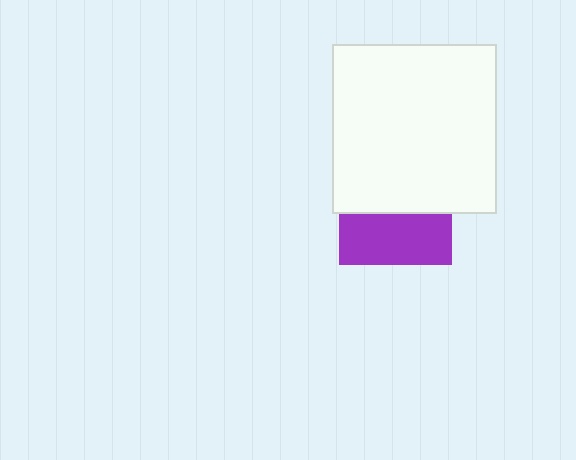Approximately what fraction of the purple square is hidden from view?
Roughly 54% of the purple square is hidden behind the white rectangle.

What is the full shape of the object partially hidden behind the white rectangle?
The partially hidden object is a purple square.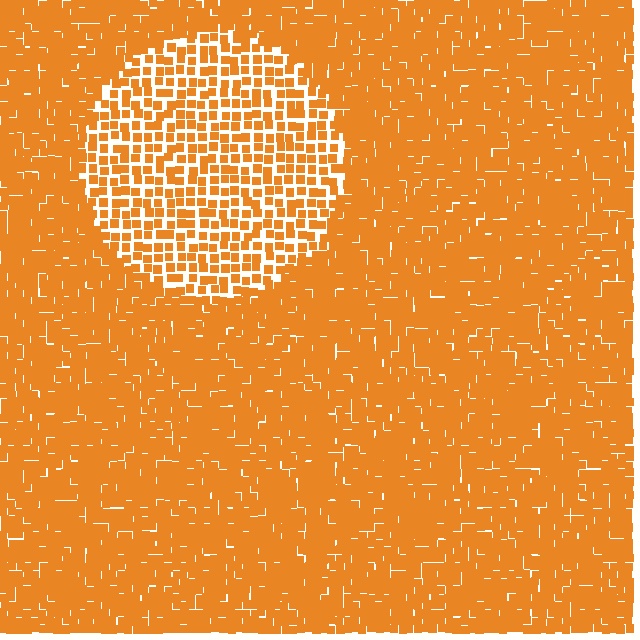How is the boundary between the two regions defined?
The boundary is defined by a change in element density (approximately 2.0x ratio). All elements are the same color, size, and shape.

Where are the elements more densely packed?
The elements are more densely packed outside the circle boundary.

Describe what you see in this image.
The image contains small orange elements arranged at two different densities. A circle-shaped region is visible where the elements are less densely packed than the surrounding area.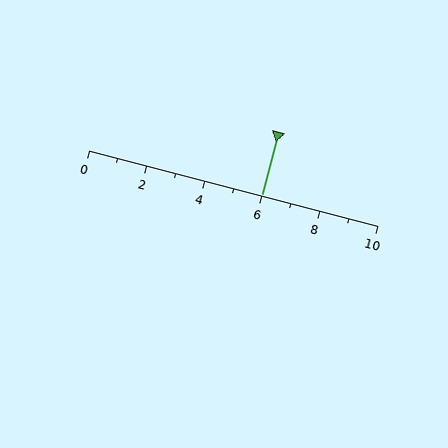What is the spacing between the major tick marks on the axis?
The major ticks are spaced 2 apart.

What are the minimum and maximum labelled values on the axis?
The axis runs from 0 to 10.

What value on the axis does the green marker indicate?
The marker indicates approximately 6.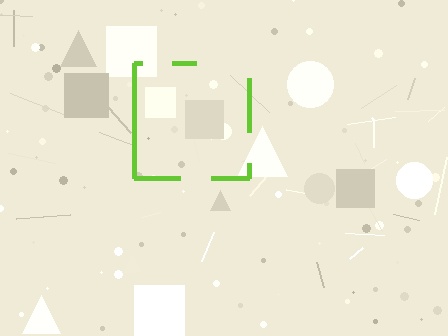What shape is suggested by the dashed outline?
The dashed outline suggests a square.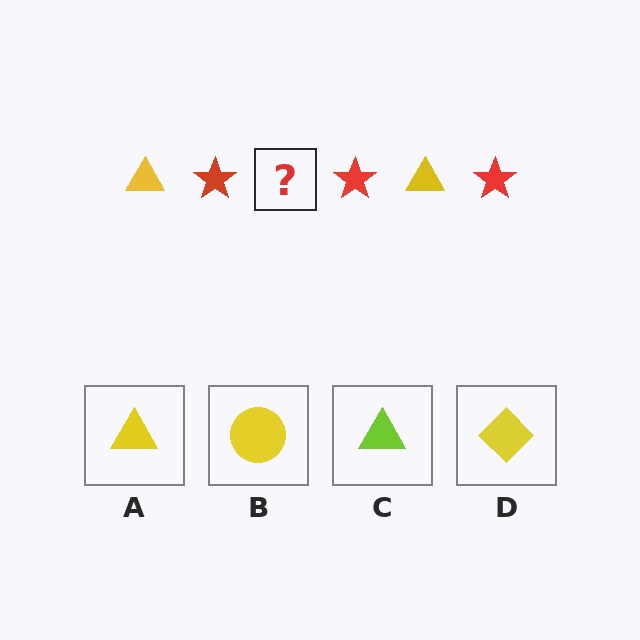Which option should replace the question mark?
Option A.